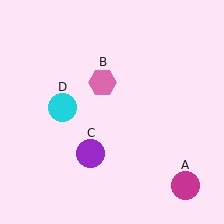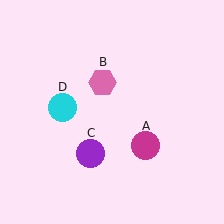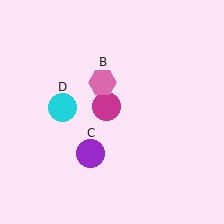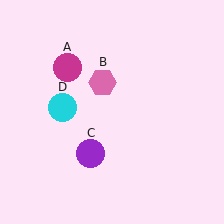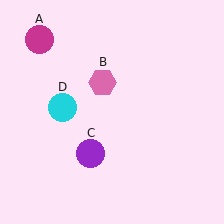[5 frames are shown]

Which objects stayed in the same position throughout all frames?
Pink hexagon (object B) and purple circle (object C) and cyan circle (object D) remained stationary.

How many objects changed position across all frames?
1 object changed position: magenta circle (object A).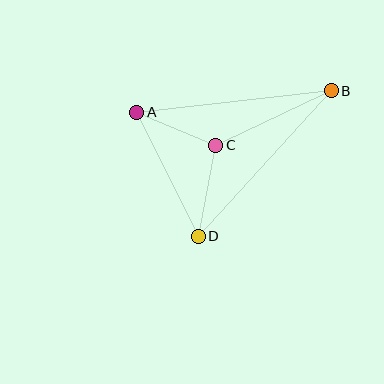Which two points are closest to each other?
Points A and C are closest to each other.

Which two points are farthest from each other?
Points B and D are farthest from each other.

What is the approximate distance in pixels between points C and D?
The distance between C and D is approximately 93 pixels.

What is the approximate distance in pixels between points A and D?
The distance between A and D is approximately 138 pixels.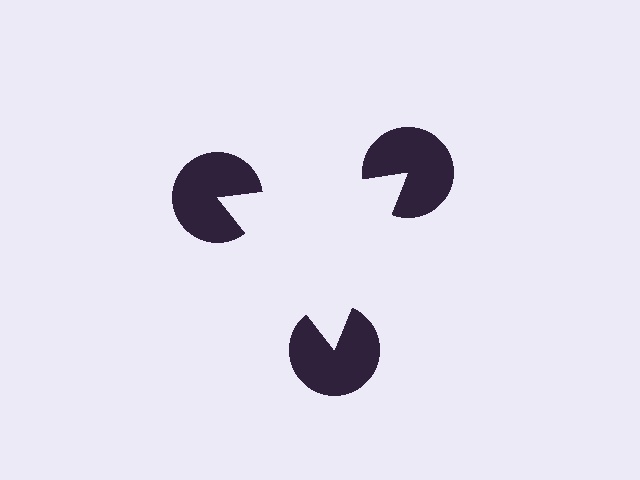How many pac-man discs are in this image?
There are 3 — one at each vertex of the illusory triangle.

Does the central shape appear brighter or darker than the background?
It typically appears slightly brighter than the background, even though no actual brightness change is drawn.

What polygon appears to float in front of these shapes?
An illusory triangle — its edges are inferred from the aligned wedge cuts in the pac-man discs, not physically drawn.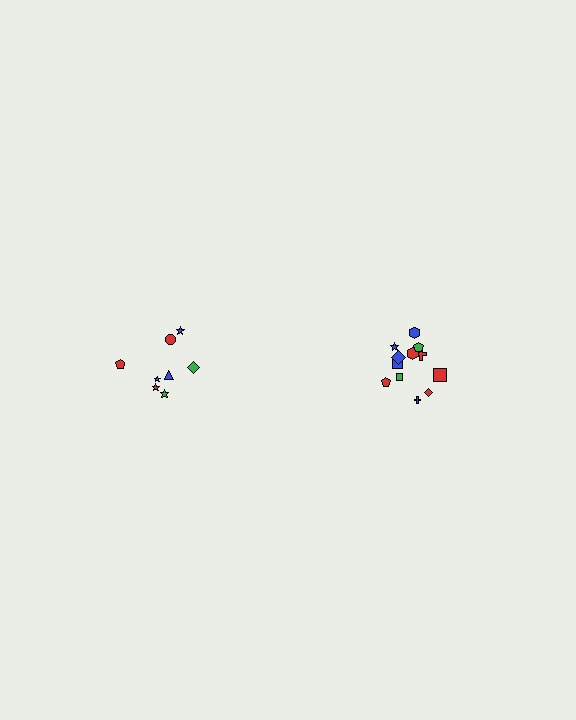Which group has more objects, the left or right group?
The right group.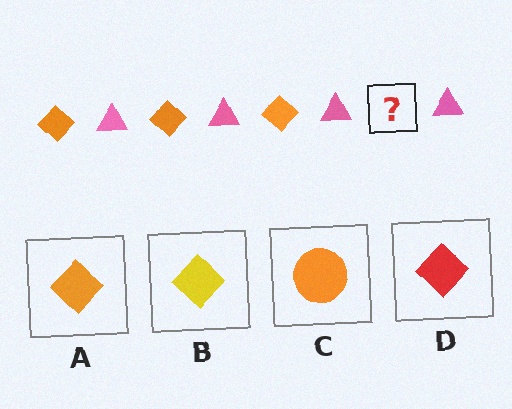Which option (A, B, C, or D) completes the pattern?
A.